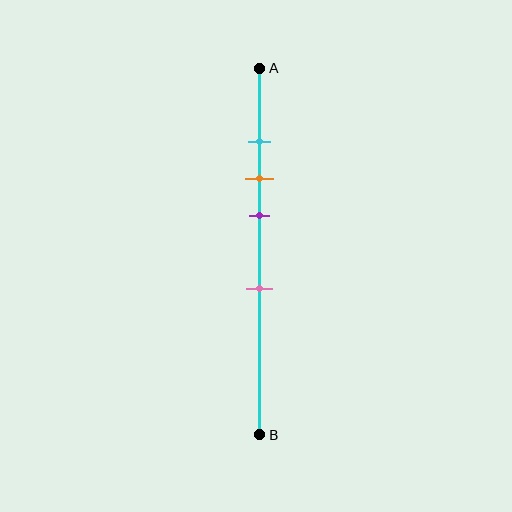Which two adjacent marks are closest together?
The cyan and orange marks are the closest adjacent pair.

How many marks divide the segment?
There are 4 marks dividing the segment.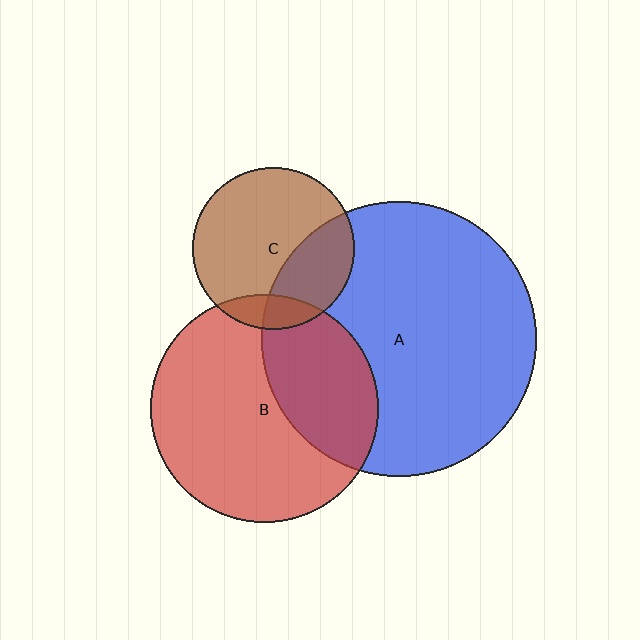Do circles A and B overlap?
Yes.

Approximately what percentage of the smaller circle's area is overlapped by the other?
Approximately 35%.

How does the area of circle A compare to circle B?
Approximately 1.5 times.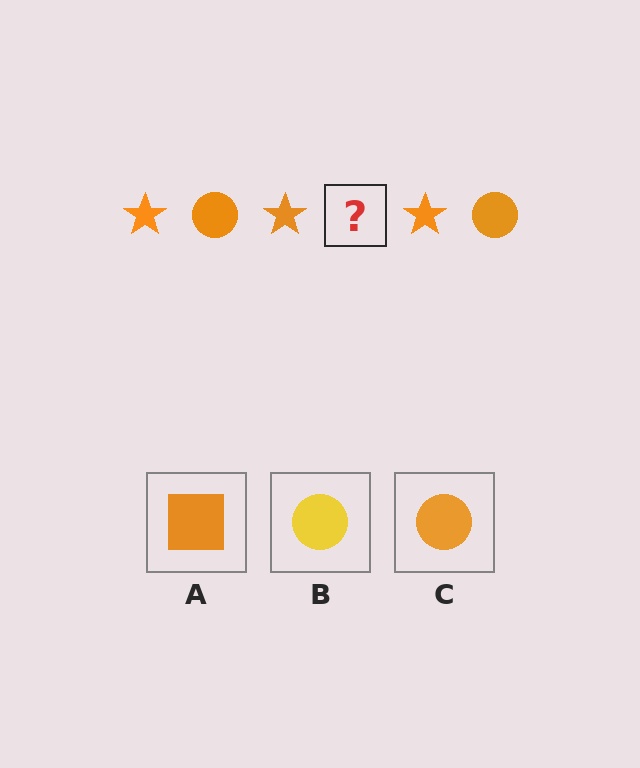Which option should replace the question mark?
Option C.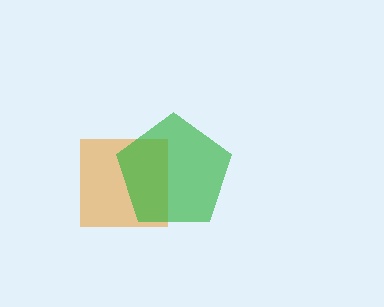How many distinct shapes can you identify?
There are 2 distinct shapes: an orange square, a green pentagon.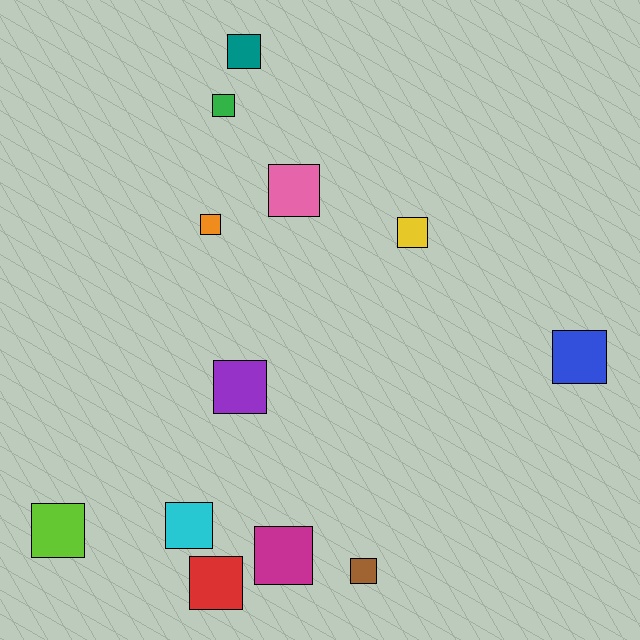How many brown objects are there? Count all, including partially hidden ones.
There is 1 brown object.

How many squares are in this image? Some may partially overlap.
There are 12 squares.